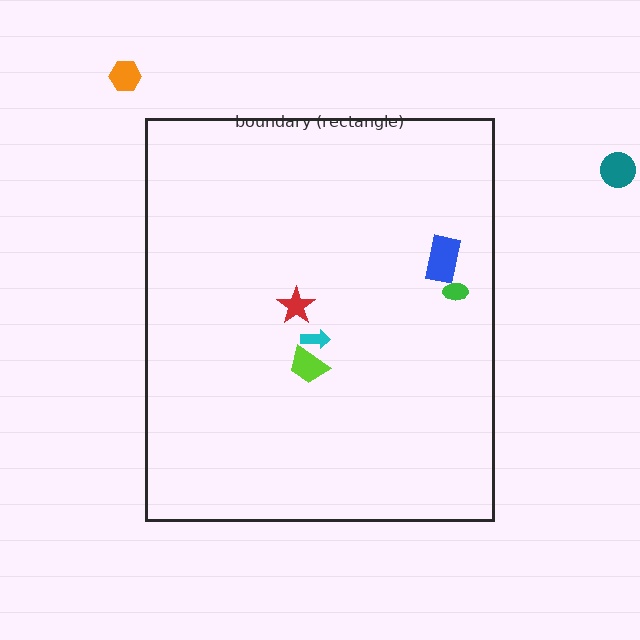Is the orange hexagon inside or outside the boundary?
Outside.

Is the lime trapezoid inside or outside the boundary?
Inside.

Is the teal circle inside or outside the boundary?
Outside.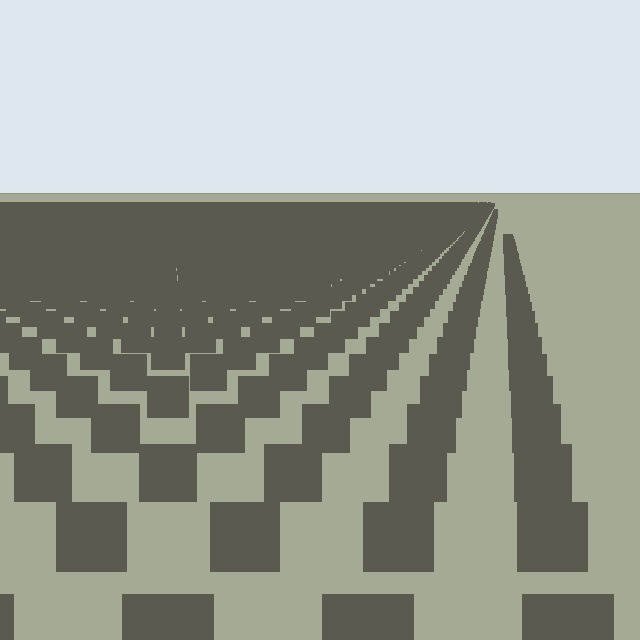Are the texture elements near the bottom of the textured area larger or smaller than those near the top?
Larger. Near the bottom, elements are closer to the viewer and appear at a bigger on-screen size.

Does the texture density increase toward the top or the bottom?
Density increases toward the top.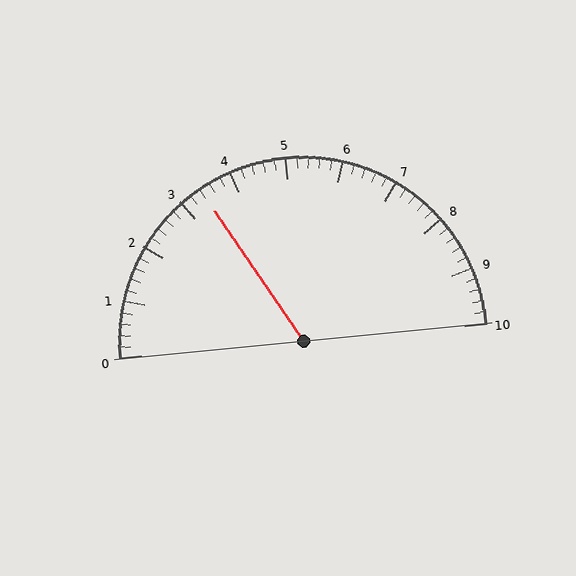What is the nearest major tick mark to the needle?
The nearest major tick mark is 3.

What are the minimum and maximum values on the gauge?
The gauge ranges from 0 to 10.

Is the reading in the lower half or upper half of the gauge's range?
The reading is in the lower half of the range (0 to 10).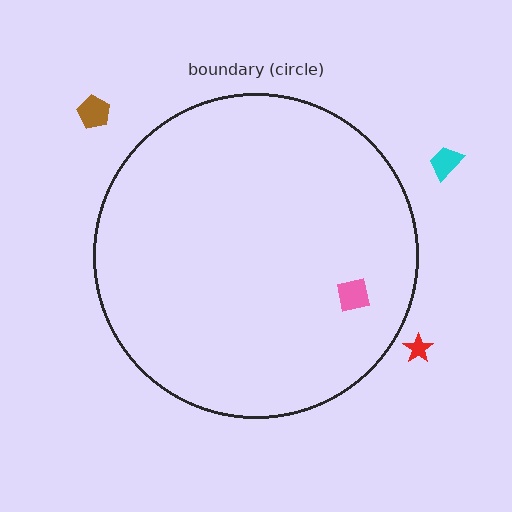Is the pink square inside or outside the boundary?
Inside.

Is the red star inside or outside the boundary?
Outside.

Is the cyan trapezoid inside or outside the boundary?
Outside.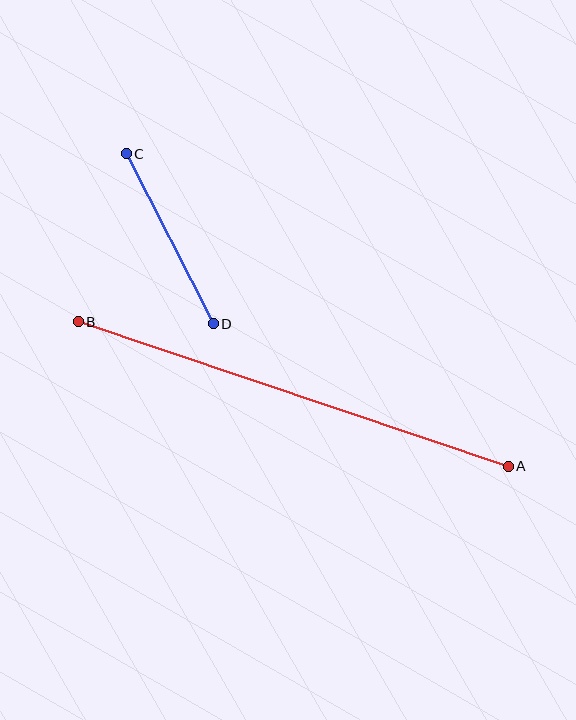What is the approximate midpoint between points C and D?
The midpoint is at approximately (170, 239) pixels.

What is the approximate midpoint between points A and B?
The midpoint is at approximately (293, 394) pixels.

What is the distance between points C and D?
The distance is approximately 191 pixels.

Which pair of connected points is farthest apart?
Points A and B are farthest apart.